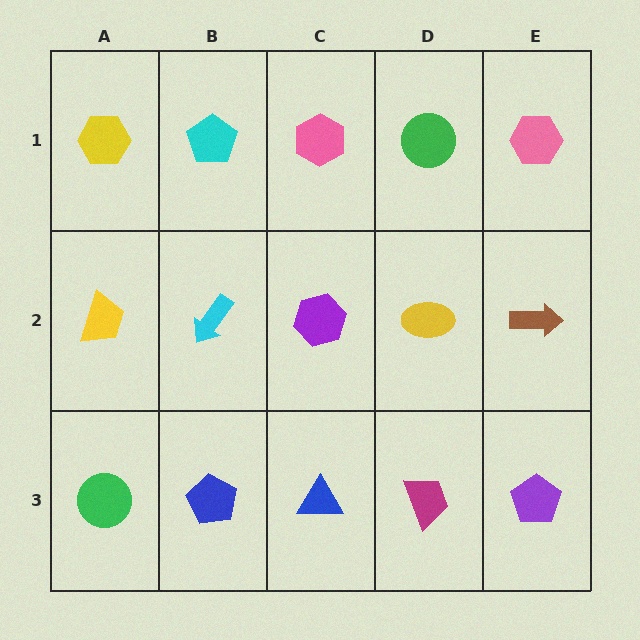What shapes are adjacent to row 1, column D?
A yellow ellipse (row 2, column D), a pink hexagon (row 1, column C), a pink hexagon (row 1, column E).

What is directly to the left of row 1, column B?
A yellow hexagon.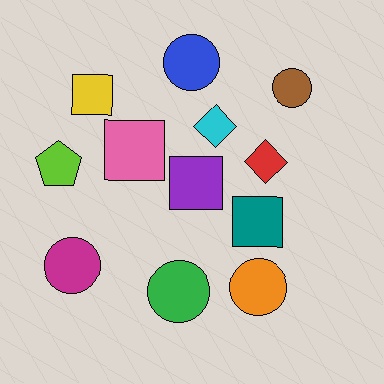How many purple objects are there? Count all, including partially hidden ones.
There is 1 purple object.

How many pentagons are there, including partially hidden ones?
There is 1 pentagon.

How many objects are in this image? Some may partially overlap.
There are 12 objects.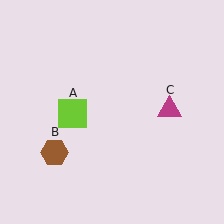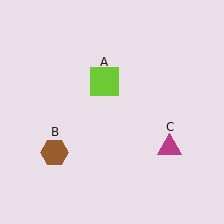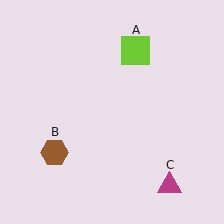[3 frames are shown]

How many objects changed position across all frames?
2 objects changed position: lime square (object A), magenta triangle (object C).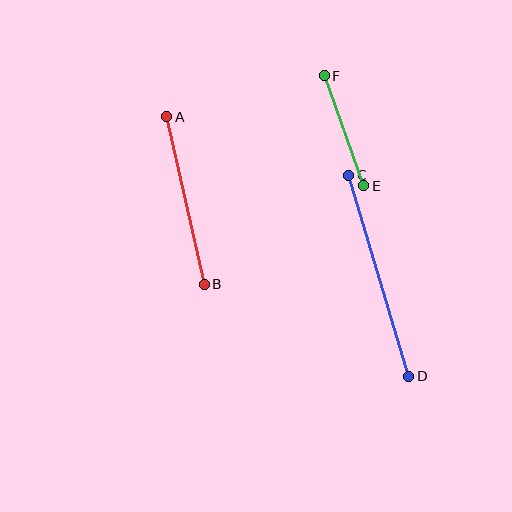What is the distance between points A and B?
The distance is approximately 172 pixels.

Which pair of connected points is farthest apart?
Points C and D are farthest apart.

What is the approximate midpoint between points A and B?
The midpoint is at approximately (185, 201) pixels.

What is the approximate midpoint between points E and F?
The midpoint is at approximately (344, 131) pixels.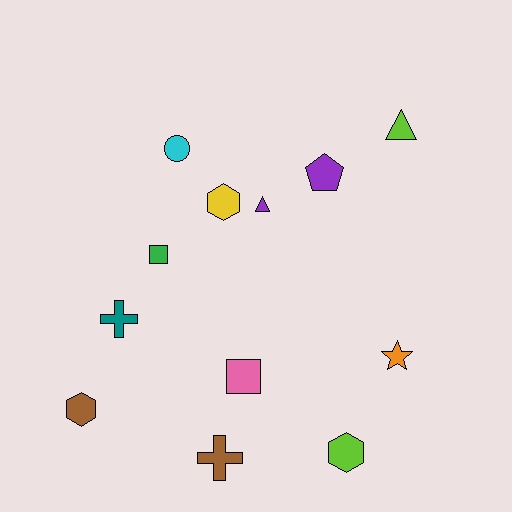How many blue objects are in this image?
There are no blue objects.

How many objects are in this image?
There are 12 objects.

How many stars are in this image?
There is 1 star.